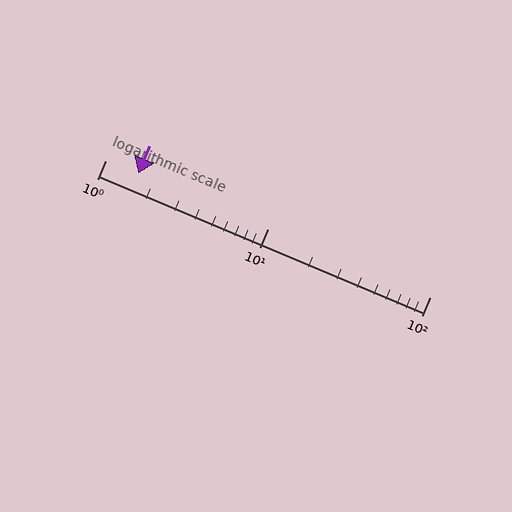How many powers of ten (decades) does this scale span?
The scale spans 2 decades, from 1 to 100.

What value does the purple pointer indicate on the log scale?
The pointer indicates approximately 1.6.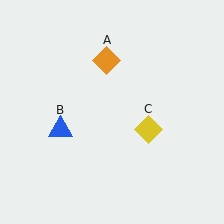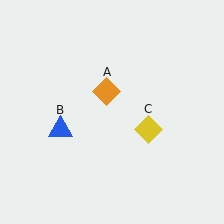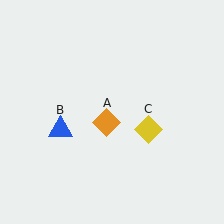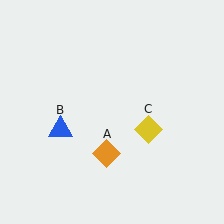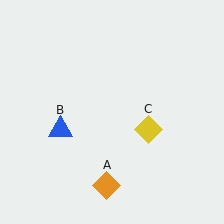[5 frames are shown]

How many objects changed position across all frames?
1 object changed position: orange diamond (object A).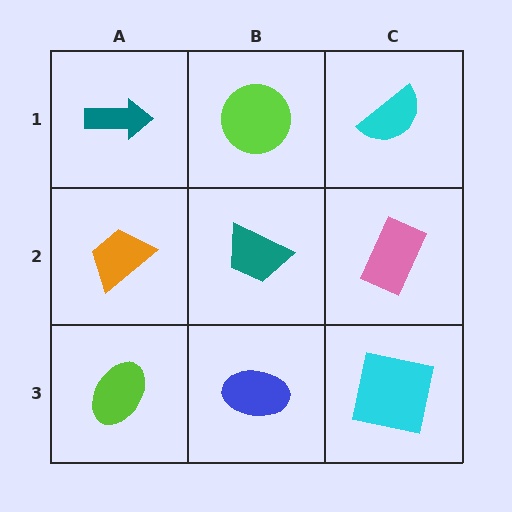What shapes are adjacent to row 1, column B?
A teal trapezoid (row 2, column B), a teal arrow (row 1, column A), a cyan semicircle (row 1, column C).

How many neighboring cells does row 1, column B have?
3.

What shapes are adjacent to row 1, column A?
An orange trapezoid (row 2, column A), a lime circle (row 1, column B).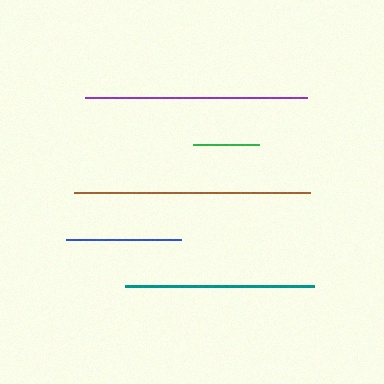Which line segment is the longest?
The brown line is the longest at approximately 237 pixels.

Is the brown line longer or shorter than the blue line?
The brown line is longer than the blue line.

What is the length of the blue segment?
The blue segment is approximately 115 pixels long.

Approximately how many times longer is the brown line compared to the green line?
The brown line is approximately 3.6 times the length of the green line.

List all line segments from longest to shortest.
From longest to shortest: brown, purple, teal, blue, green.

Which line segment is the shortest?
The green line is the shortest at approximately 66 pixels.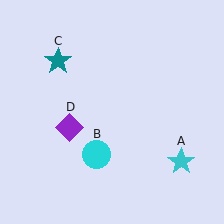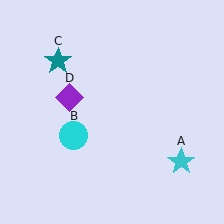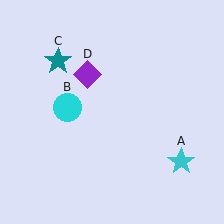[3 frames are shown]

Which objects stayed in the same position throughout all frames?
Cyan star (object A) and teal star (object C) remained stationary.